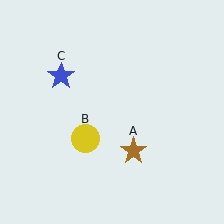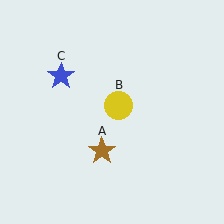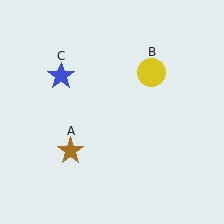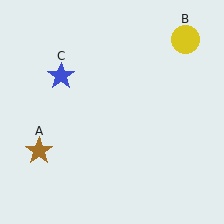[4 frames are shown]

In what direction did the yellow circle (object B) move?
The yellow circle (object B) moved up and to the right.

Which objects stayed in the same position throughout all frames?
Blue star (object C) remained stationary.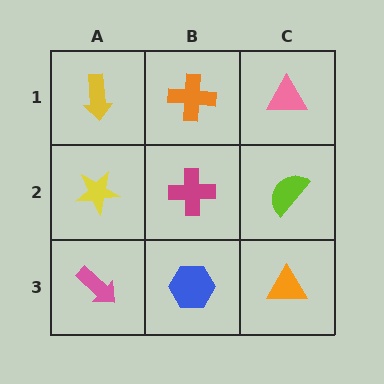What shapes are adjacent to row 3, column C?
A lime semicircle (row 2, column C), a blue hexagon (row 3, column B).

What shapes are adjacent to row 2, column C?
A pink triangle (row 1, column C), an orange triangle (row 3, column C), a magenta cross (row 2, column B).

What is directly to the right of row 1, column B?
A pink triangle.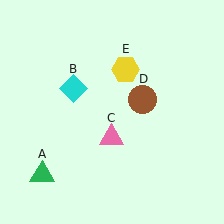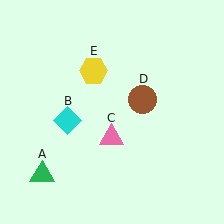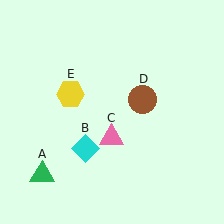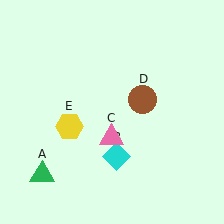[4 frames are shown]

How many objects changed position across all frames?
2 objects changed position: cyan diamond (object B), yellow hexagon (object E).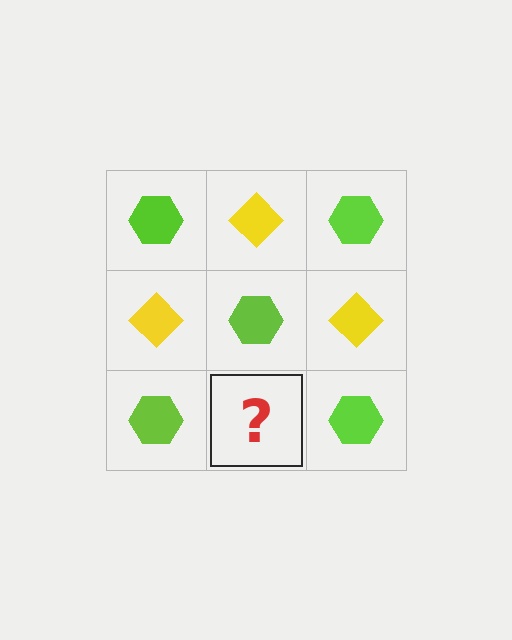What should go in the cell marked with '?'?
The missing cell should contain a yellow diamond.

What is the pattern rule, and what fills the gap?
The rule is that it alternates lime hexagon and yellow diamond in a checkerboard pattern. The gap should be filled with a yellow diamond.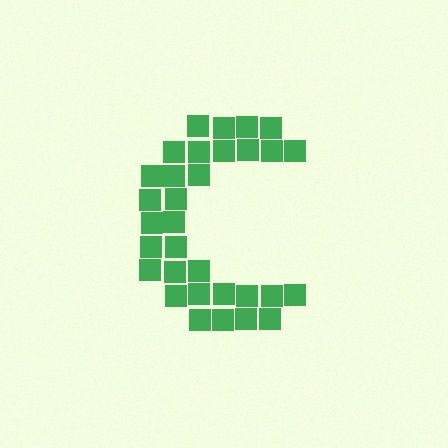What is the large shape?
The large shape is the letter C.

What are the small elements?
The small elements are squares.